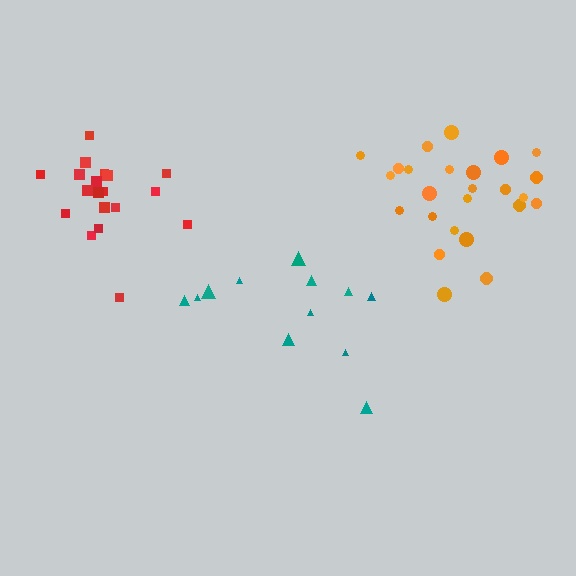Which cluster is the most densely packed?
Red.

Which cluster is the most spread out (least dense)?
Teal.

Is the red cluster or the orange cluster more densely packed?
Red.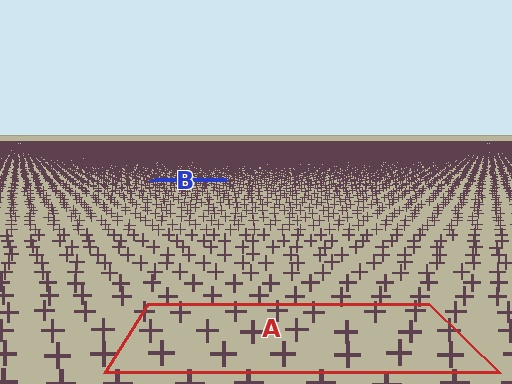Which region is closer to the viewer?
Region A is closer. The texture elements there are larger and more spread out.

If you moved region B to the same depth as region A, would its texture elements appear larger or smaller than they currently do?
They would appear larger. At a closer depth, the same texture elements are projected at a bigger on-screen size.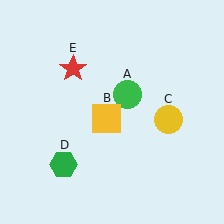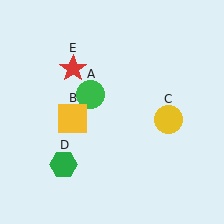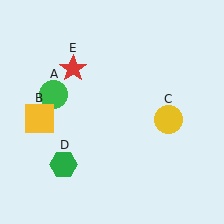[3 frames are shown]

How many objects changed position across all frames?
2 objects changed position: green circle (object A), yellow square (object B).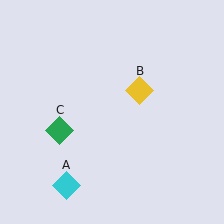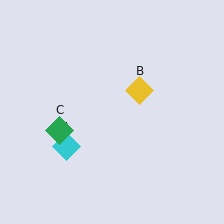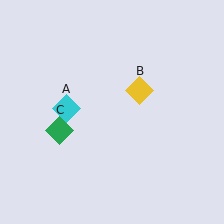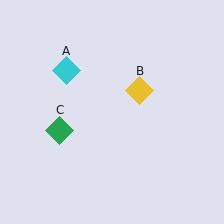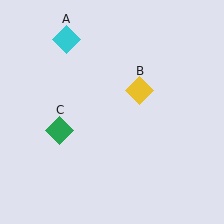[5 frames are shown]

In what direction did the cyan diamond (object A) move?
The cyan diamond (object A) moved up.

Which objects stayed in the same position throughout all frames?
Yellow diamond (object B) and green diamond (object C) remained stationary.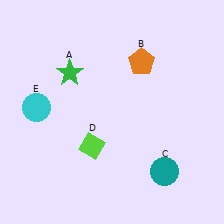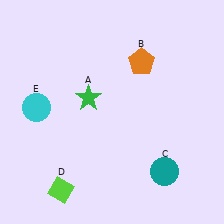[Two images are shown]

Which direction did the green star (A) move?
The green star (A) moved down.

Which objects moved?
The objects that moved are: the green star (A), the lime diamond (D).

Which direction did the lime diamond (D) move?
The lime diamond (D) moved down.